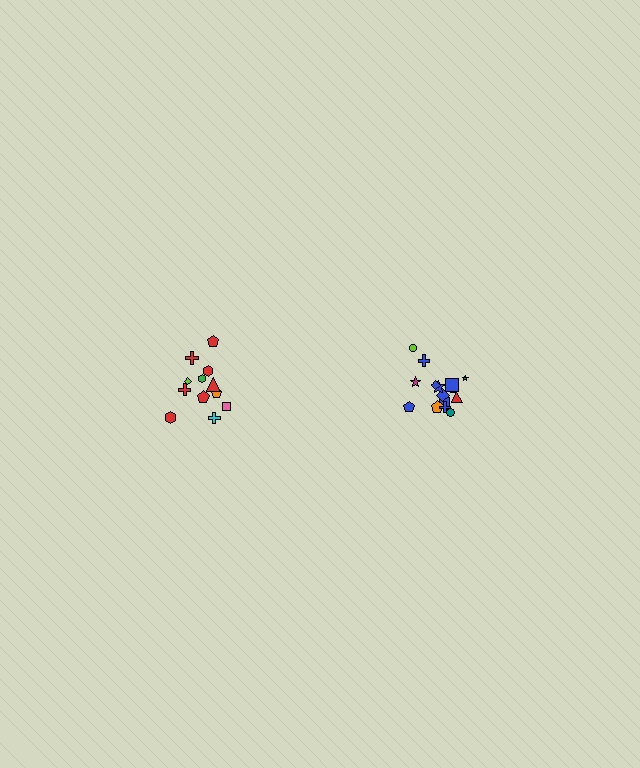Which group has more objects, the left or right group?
The right group.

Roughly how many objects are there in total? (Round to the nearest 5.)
Roughly 25 objects in total.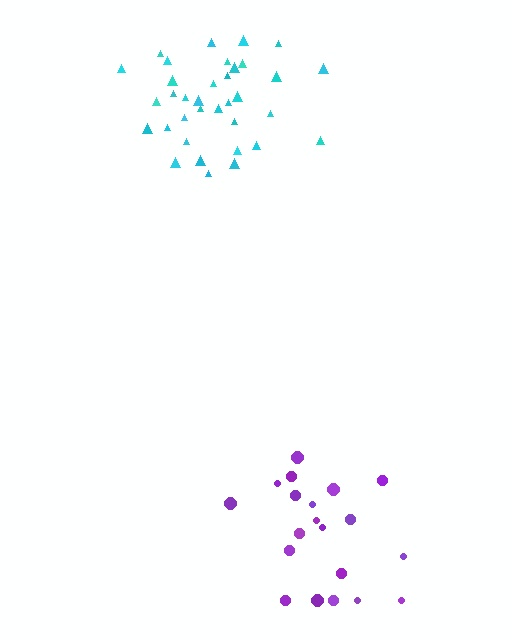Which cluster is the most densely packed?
Cyan.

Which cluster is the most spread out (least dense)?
Purple.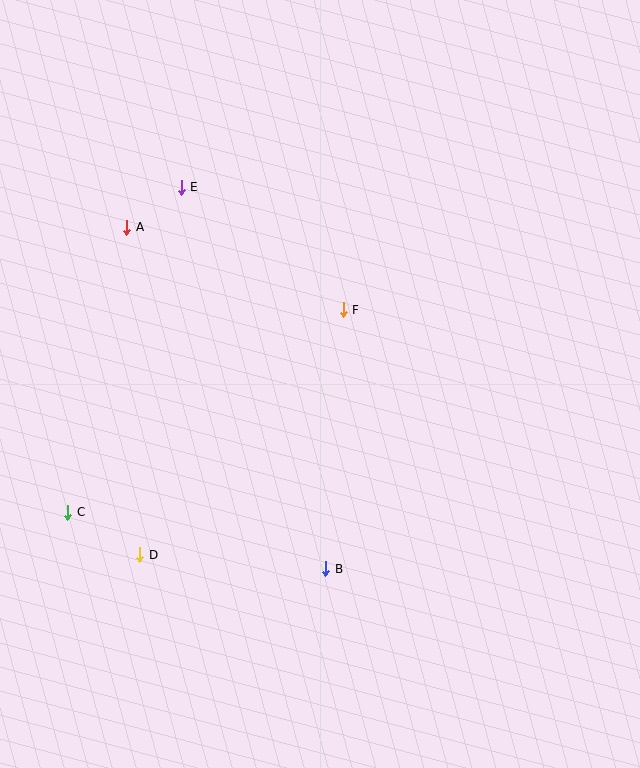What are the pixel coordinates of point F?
Point F is at (343, 310).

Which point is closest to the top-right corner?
Point F is closest to the top-right corner.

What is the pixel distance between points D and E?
The distance between D and E is 370 pixels.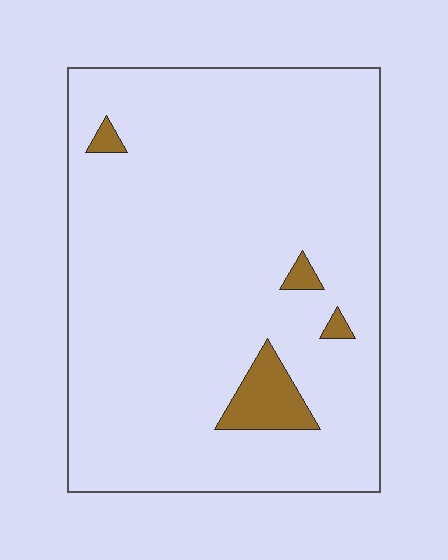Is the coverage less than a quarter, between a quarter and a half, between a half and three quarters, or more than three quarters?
Less than a quarter.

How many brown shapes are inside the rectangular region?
4.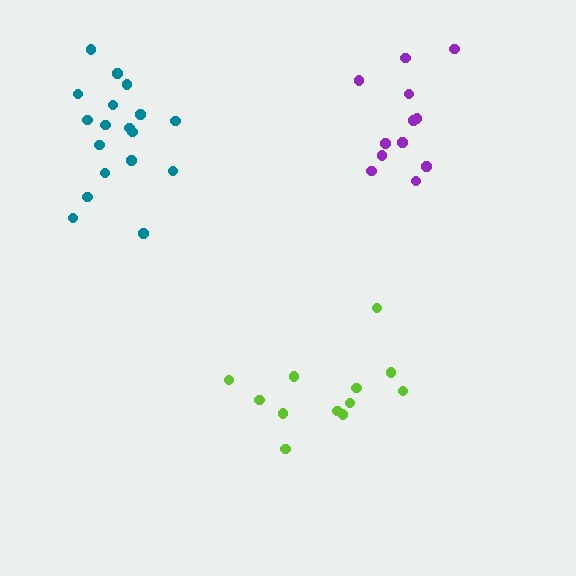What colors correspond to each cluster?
The clusters are colored: teal, lime, purple.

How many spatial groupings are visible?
There are 3 spatial groupings.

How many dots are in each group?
Group 1: 18 dots, Group 2: 12 dots, Group 3: 12 dots (42 total).